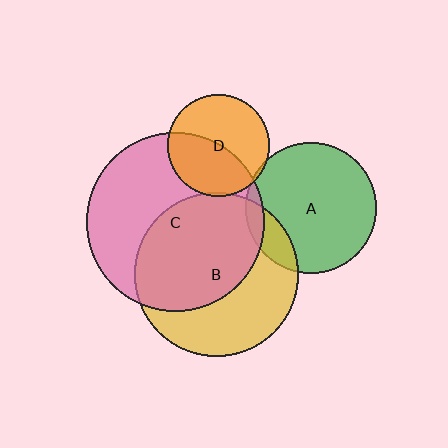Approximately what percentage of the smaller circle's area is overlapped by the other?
Approximately 5%.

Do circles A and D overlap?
Yes.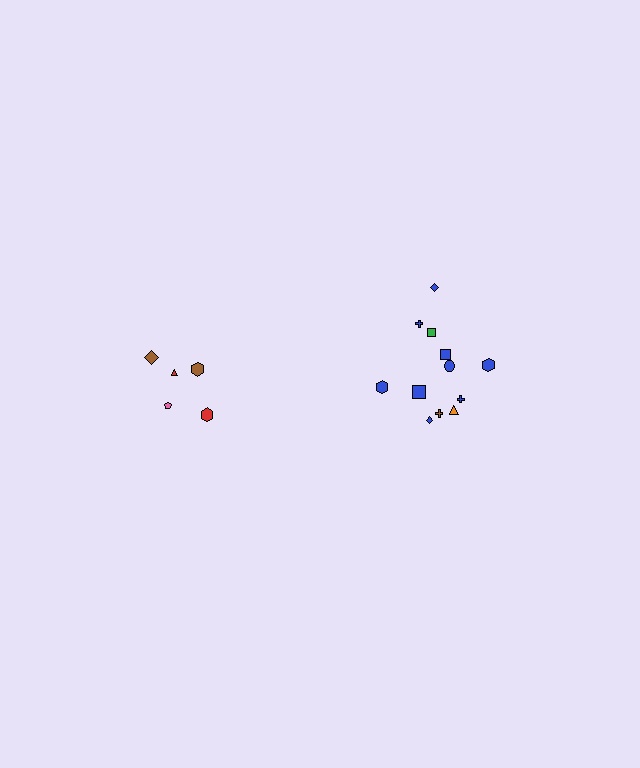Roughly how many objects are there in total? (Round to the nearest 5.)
Roughly 15 objects in total.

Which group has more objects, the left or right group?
The right group.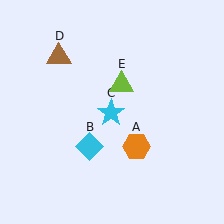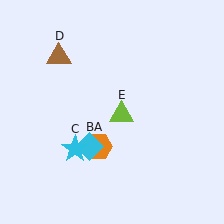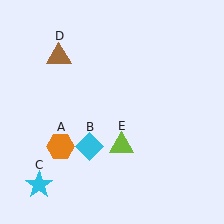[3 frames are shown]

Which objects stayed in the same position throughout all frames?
Cyan diamond (object B) and brown triangle (object D) remained stationary.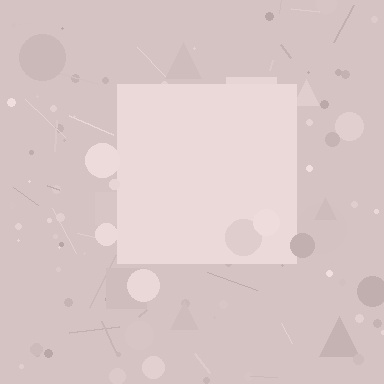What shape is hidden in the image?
A square is hidden in the image.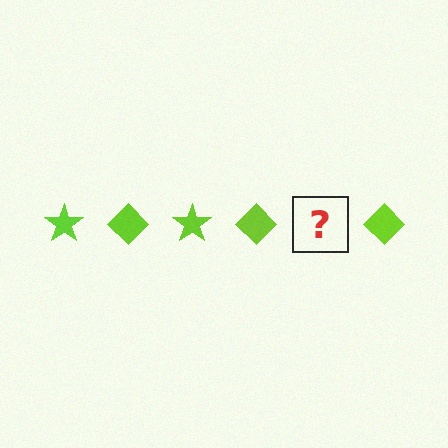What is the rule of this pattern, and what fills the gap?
The rule is that the pattern cycles through star, diamond shapes in lime. The gap should be filled with a lime star.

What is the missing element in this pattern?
The missing element is a lime star.